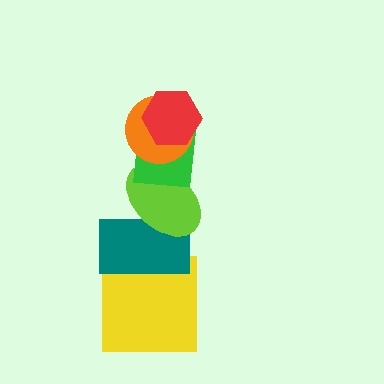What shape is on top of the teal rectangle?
The lime ellipse is on top of the teal rectangle.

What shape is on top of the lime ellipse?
The green square is on top of the lime ellipse.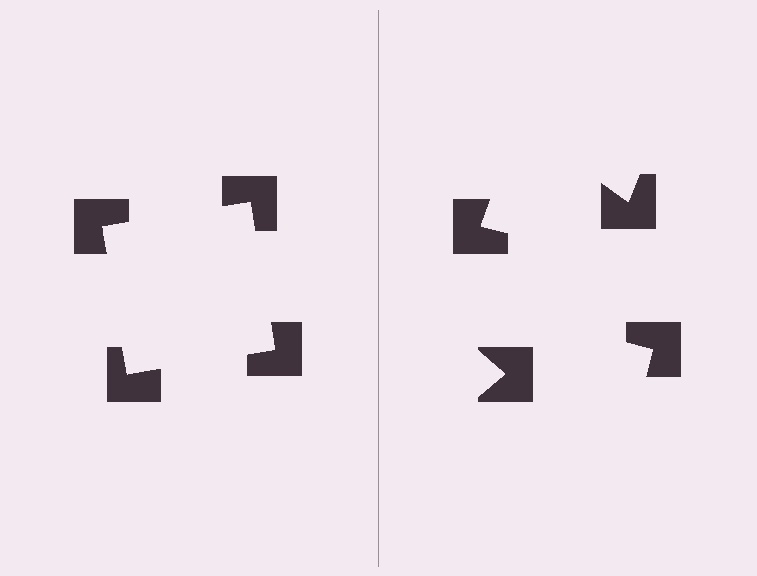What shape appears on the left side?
An illusory square.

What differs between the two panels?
The notched squares are positioned identically on both sides; only the wedge orientations differ. On the left they align to a square; on the right they are misaligned.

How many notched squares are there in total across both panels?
8 — 4 on each side.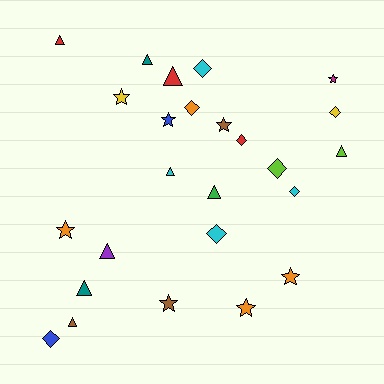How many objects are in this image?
There are 25 objects.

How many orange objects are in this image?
There are 4 orange objects.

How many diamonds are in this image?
There are 8 diamonds.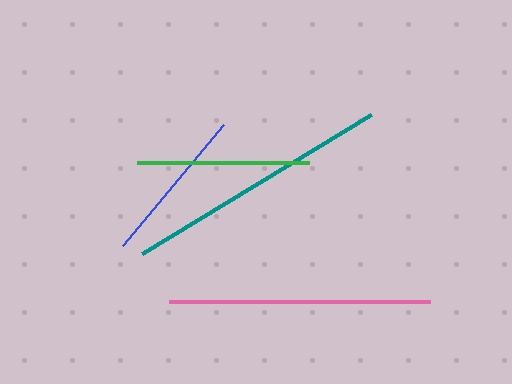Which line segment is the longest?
The teal line is the longest at approximately 268 pixels.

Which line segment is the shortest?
The blue line is the shortest at approximately 158 pixels.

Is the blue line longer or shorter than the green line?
The green line is longer than the blue line.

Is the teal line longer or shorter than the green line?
The teal line is longer than the green line.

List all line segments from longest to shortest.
From longest to shortest: teal, pink, green, blue.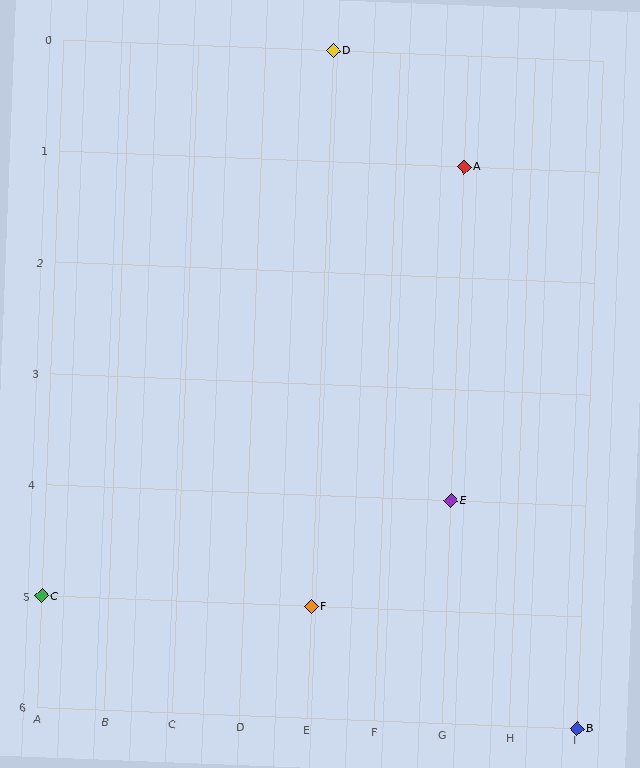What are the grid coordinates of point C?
Point C is at grid coordinates (A, 5).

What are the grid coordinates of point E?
Point E is at grid coordinates (G, 4).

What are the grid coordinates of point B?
Point B is at grid coordinates (I, 6).